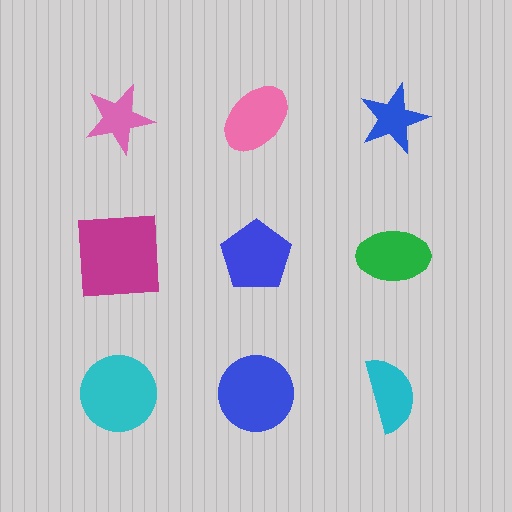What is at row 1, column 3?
A blue star.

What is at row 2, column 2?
A blue pentagon.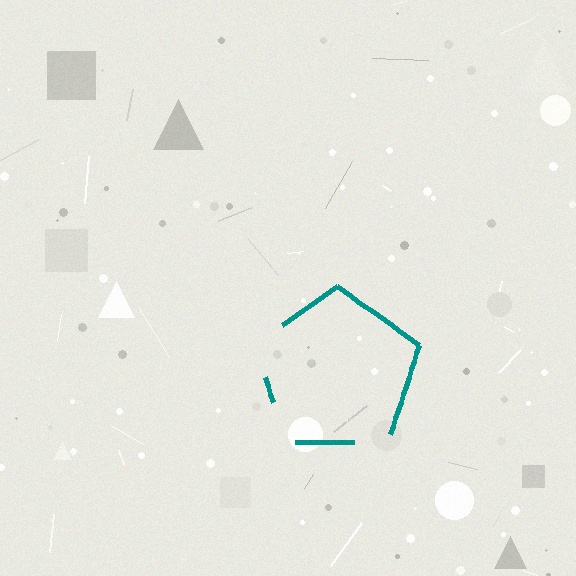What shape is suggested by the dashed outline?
The dashed outline suggests a pentagon.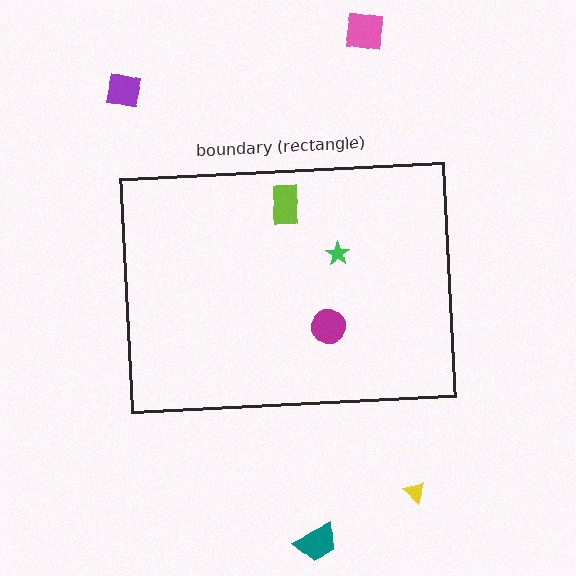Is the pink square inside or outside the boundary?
Outside.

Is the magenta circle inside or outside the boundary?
Inside.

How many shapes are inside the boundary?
3 inside, 4 outside.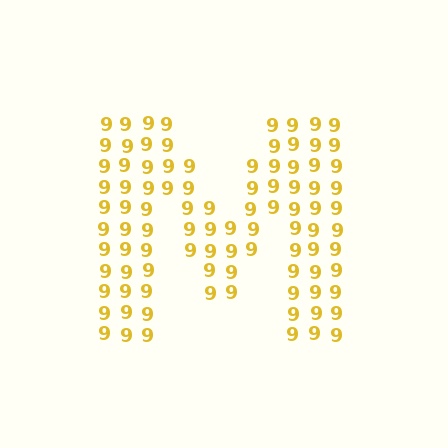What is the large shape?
The large shape is the letter M.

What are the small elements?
The small elements are digit 9's.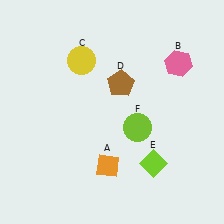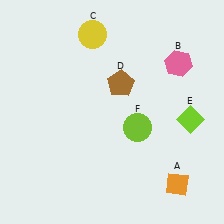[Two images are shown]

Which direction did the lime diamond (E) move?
The lime diamond (E) moved up.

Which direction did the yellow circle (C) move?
The yellow circle (C) moved up.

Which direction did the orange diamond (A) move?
The orange diamond (A) moved right.